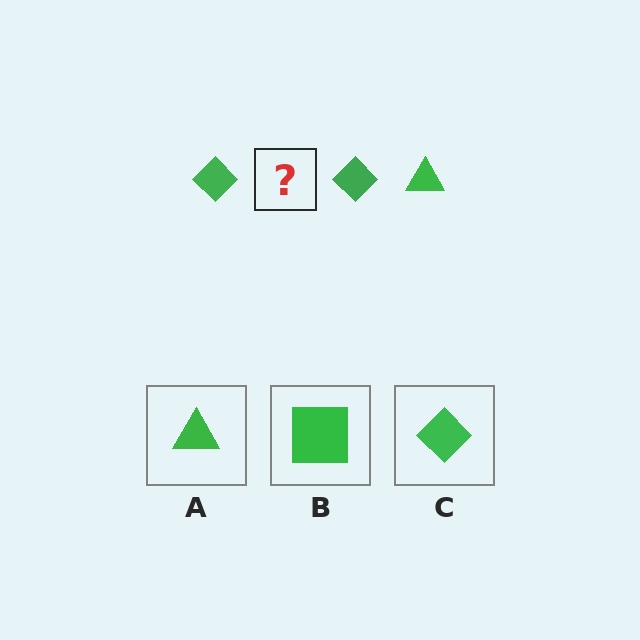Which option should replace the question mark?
Option A.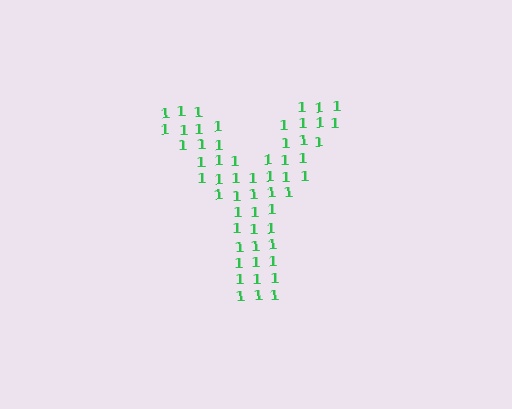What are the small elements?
The small elements are digit 1's.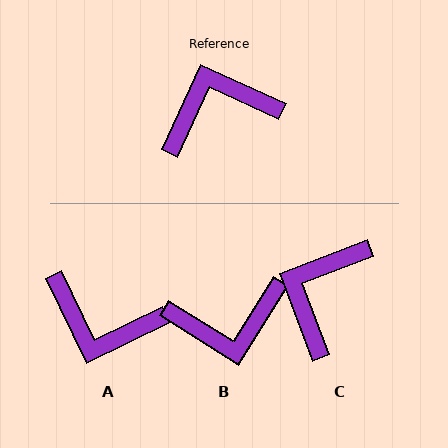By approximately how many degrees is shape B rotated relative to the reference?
Approximately 173 degrees counter-clockwise.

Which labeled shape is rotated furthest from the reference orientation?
B, about 173 degrees away.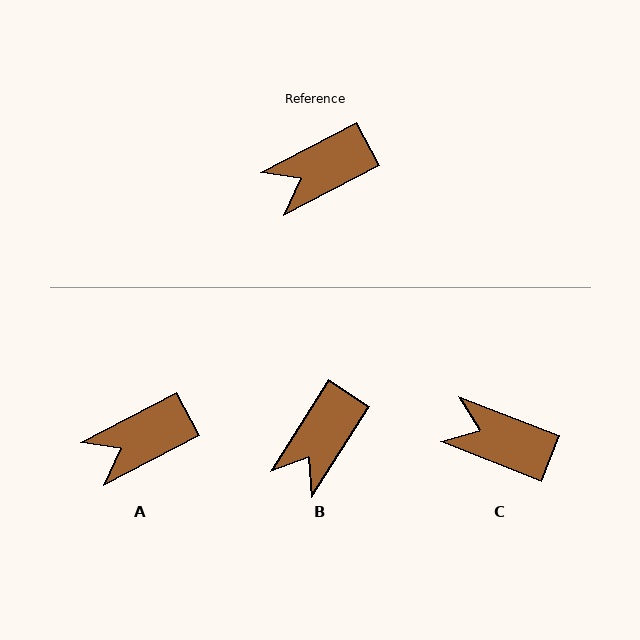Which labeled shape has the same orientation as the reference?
A.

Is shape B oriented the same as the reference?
No, it is off by about 30 degrees.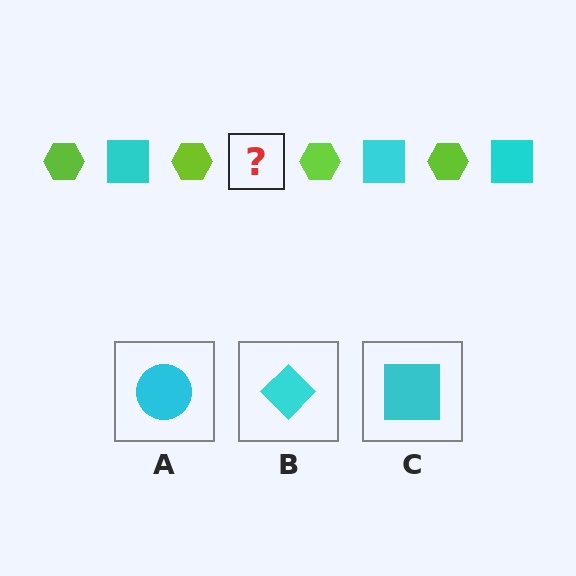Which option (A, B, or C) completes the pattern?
C.